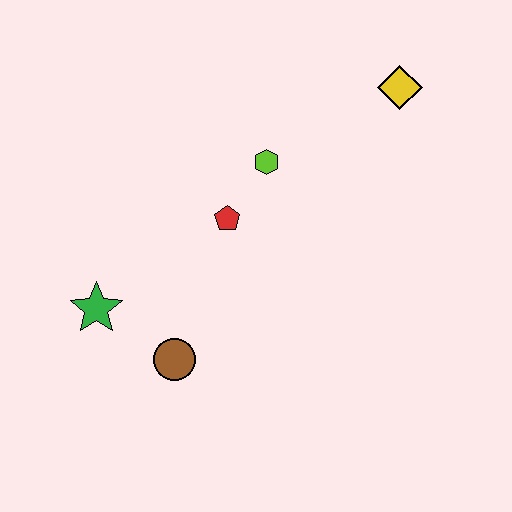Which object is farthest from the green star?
The yellow diamond is farthest from the green star.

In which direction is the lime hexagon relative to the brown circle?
The lime hexagon is above the brown circle.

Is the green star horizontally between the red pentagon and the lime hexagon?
No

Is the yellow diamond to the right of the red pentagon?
Yes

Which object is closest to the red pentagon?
The lime hexagon is closest to the red pentagon.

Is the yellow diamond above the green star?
Yes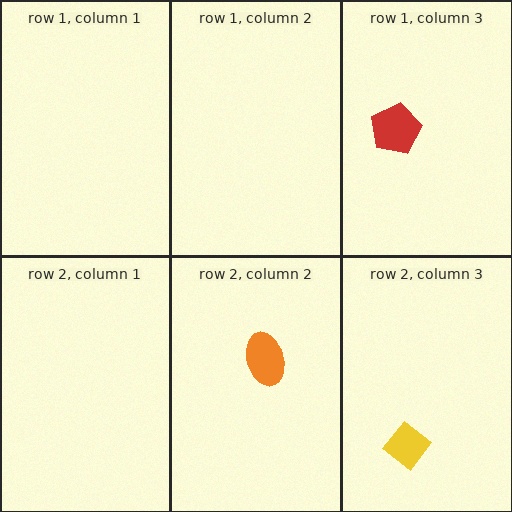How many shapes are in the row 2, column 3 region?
1.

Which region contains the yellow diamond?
The row 2, column 3 region.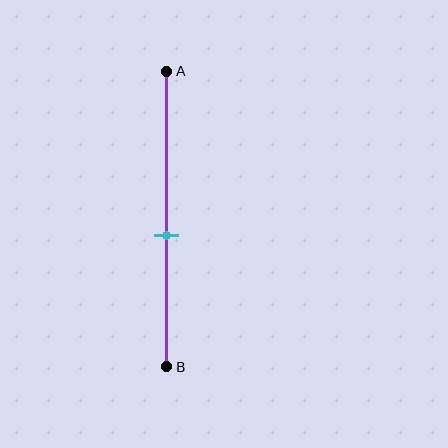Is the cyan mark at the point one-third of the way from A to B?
No, the mark is at about 55% from A, not at the 33% one-third point.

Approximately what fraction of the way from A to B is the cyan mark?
The cyan mark is approximately 55% of the way from A to B.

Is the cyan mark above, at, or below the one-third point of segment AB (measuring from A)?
The cyan mark is below the one-third point of segment AB.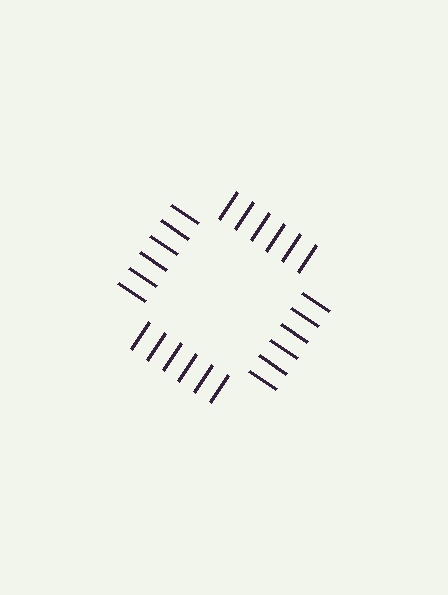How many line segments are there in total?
24 — 6 along each of the 4 edges.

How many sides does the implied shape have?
4 sides — the line-ends trace a square.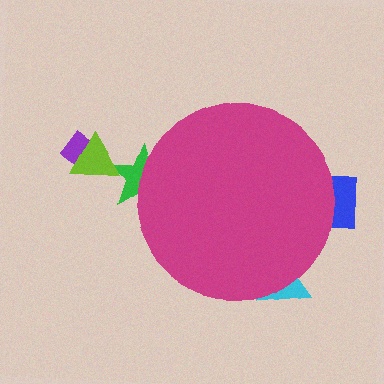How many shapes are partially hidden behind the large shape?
3 shapes are partially hidden.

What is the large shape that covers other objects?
A magenta circle.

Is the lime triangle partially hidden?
No, the lime triangle is fully visible.